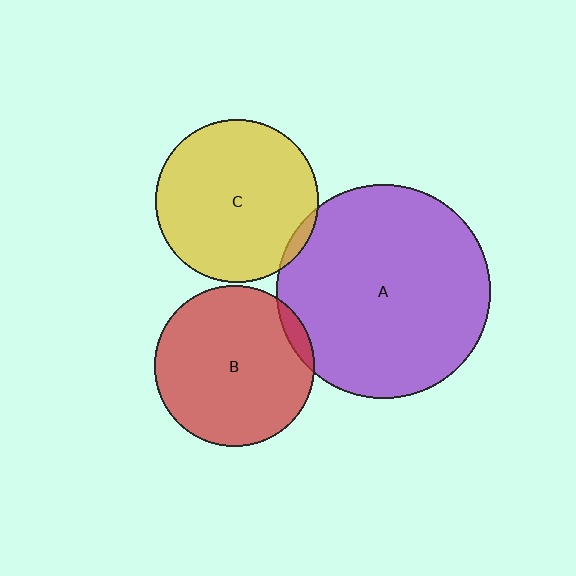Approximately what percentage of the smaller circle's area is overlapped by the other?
Approximately 5%.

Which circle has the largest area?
Circle A (purple).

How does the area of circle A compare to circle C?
Approximately 1.7 times.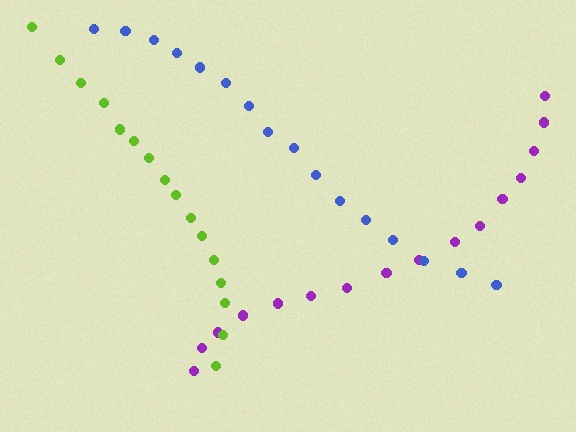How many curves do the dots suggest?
There are 3 distinct paths.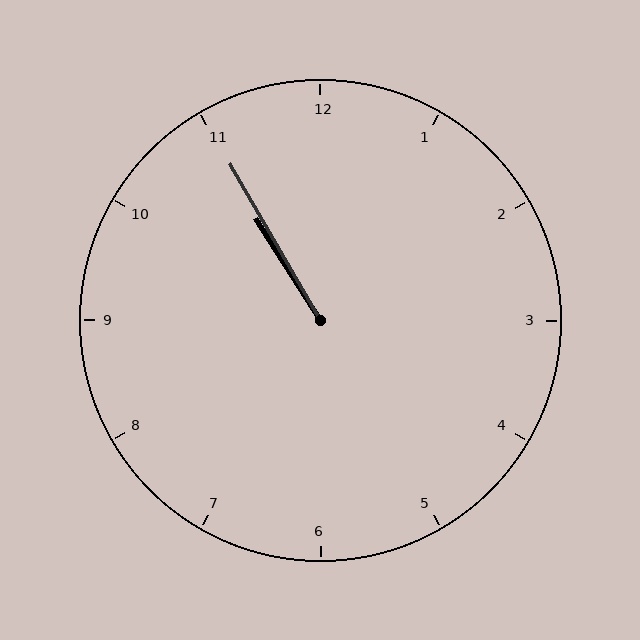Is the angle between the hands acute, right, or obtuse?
It is acute.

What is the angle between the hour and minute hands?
Approximately 2 degrees.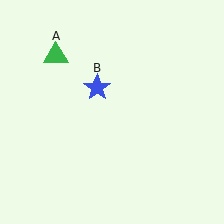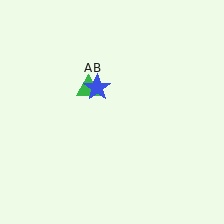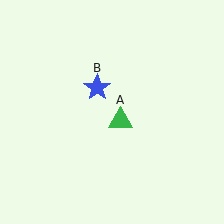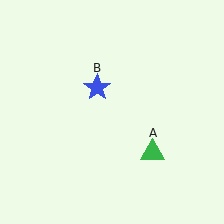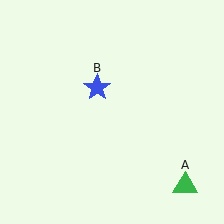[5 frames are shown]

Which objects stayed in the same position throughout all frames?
Blue star (object B) remained stationary.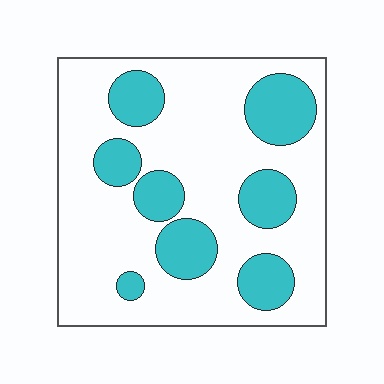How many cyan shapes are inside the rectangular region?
8.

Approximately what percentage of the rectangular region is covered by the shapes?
Approximately 25%.